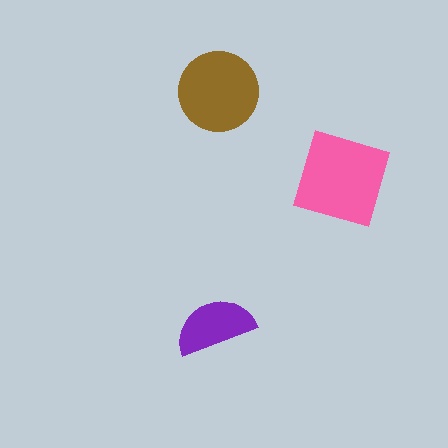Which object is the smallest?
The purple semicircle.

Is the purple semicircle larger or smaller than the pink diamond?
Smaller.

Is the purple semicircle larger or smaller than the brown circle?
Smaller.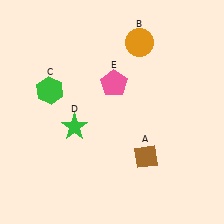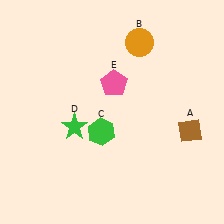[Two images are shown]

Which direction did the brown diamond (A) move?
The brown diamond (A) moved right.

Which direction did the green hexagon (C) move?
The green hexagon (C) moved right.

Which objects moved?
The objects that moved are: the brown diamond (A), the green hexagon (C).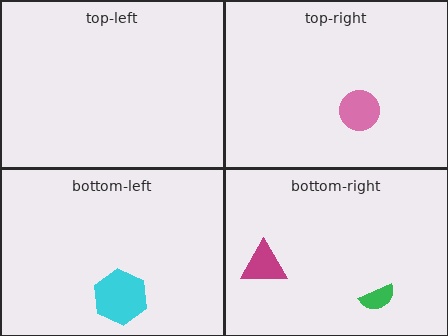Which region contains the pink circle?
The top-right region.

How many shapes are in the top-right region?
1.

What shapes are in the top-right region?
The pink circle.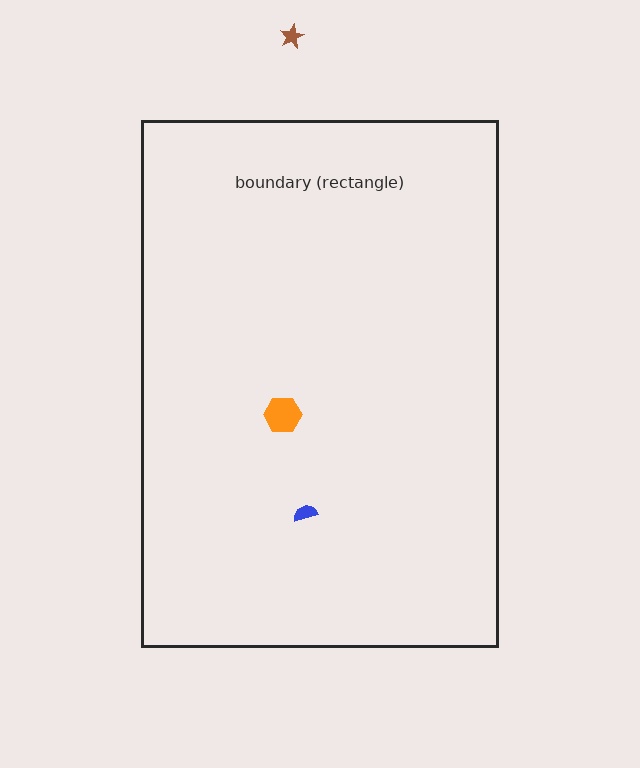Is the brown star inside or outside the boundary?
Outside.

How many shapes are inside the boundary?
2 inside, 1 outside.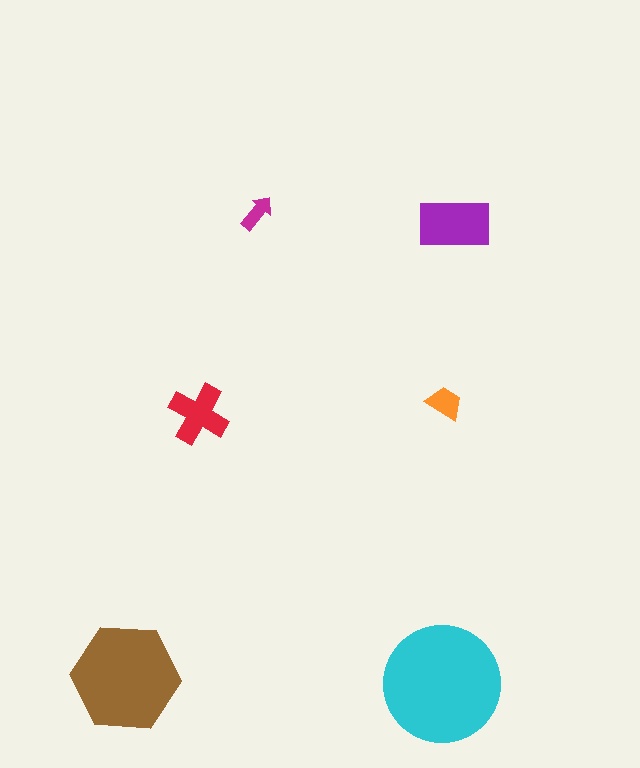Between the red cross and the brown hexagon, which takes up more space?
The brown hexagon.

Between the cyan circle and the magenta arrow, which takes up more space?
The cyan circle.